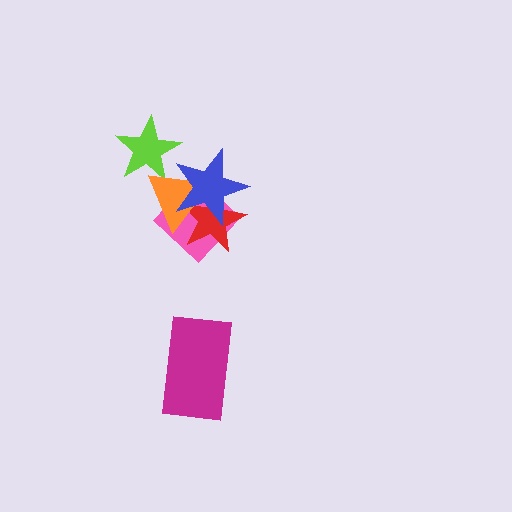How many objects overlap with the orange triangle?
4 objects overlap with the orange triangle.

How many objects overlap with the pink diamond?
3 objects overlap with the pink diamond.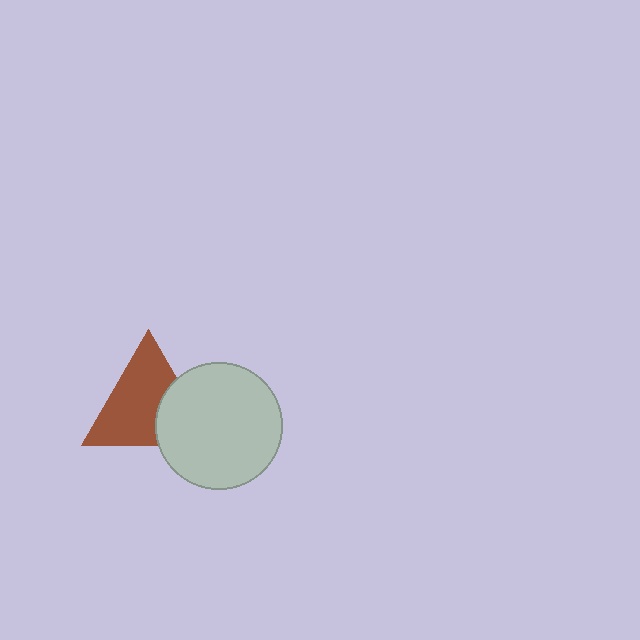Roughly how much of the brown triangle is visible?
Most of it is visible (roughly 69%).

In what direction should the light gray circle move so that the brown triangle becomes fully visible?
The light gray circle should move right. That is the shortest direction to clear the overlap and leave the brown triangle fully visible.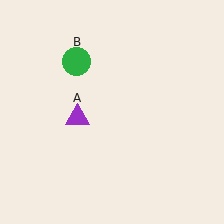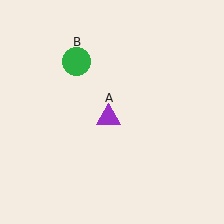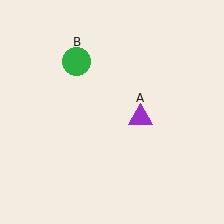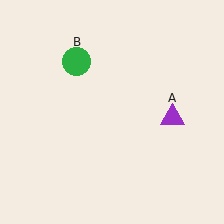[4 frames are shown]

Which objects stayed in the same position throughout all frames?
Green circle (object B) remained stationary.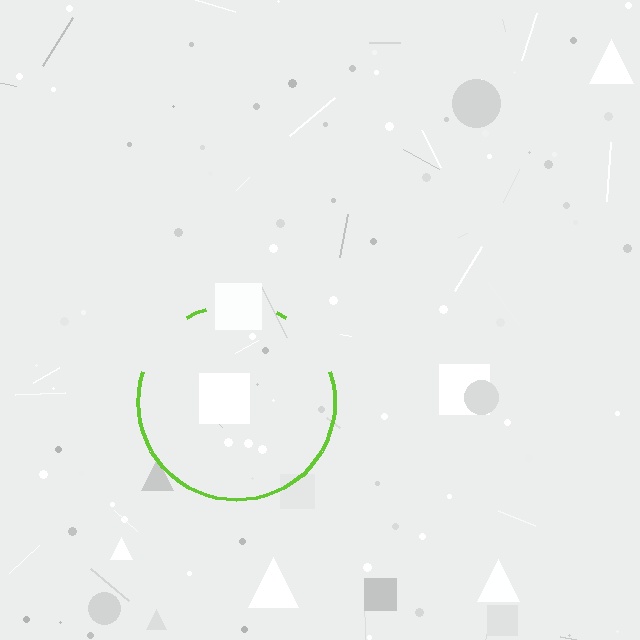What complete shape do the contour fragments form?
The contour fragments form a circle.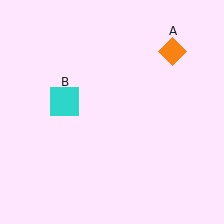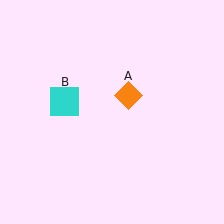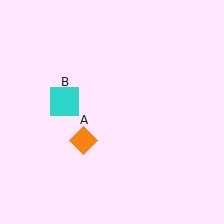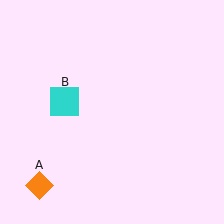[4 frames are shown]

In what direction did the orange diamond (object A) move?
The orange diamond (object A) moved down and to the left.